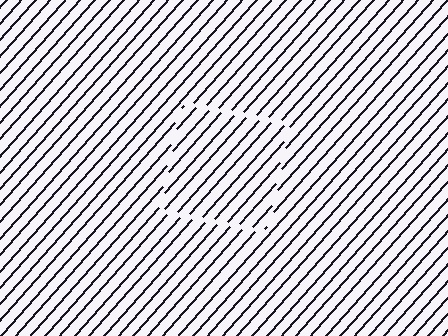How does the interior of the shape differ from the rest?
The interior of the shape contains the same grating, shifted by half a period — the contour is defined by the phase discontinuity where line-ends from the inner and outer gratings abut.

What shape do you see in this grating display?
An illusory square. The interior of the shape contains the same grating, shifted by half a period — the contour is defined by the phase discontinuity where line-ends from the inner and outer gratings abut.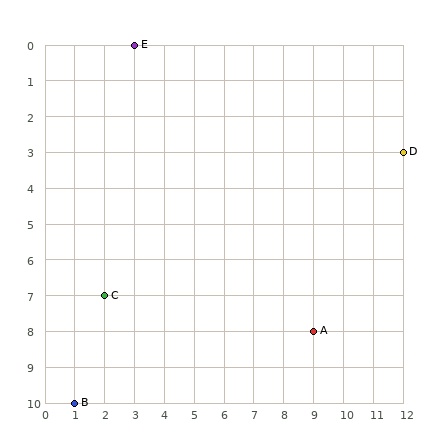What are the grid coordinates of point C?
Point C is at grid coordinates (2, 7).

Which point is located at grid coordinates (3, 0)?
Point E is at (3, 0).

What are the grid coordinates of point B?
Point B is at grid coordinates (1, 10).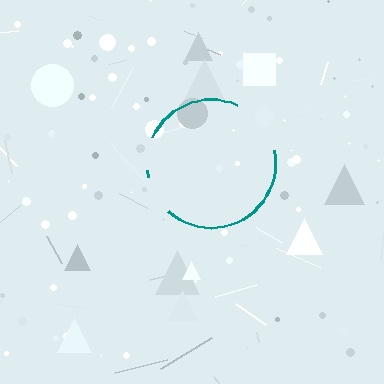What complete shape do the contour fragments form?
The contour fragments form a circle.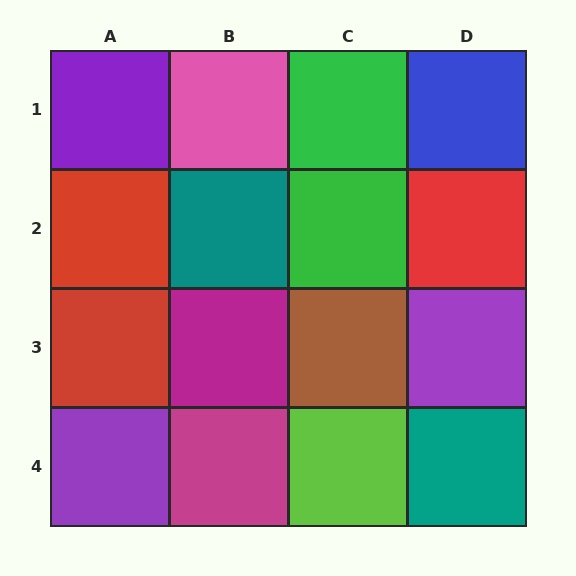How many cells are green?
2 cells are green.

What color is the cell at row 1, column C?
Green.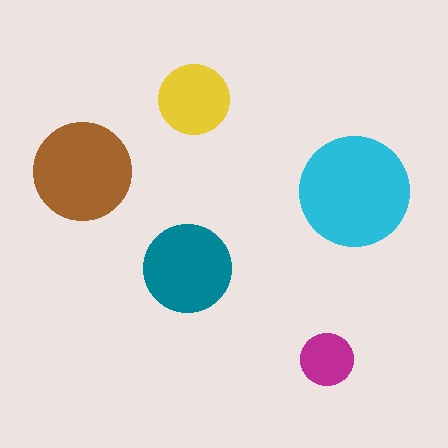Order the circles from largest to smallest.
the cyan one, the brown one, the teal one, the yellow one, the magenta one.